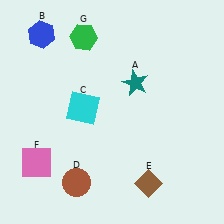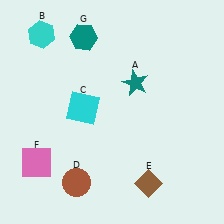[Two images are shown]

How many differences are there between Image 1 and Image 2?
There are 2 differences between the two images.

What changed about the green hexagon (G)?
In Image 1, G is green. In Image 2, it changed to teal.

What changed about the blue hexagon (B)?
In Image 1, B is blue. In Image 2, it changed to cyan.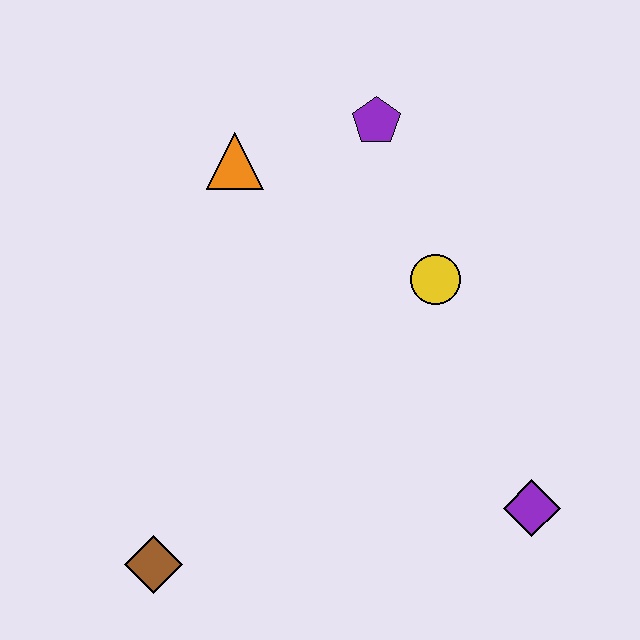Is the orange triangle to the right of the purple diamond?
No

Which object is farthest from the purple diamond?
The orange triangle is farthest from the purple diamond.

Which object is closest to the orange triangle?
The purple pentagon is closest to the orange triangle.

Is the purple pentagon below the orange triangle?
No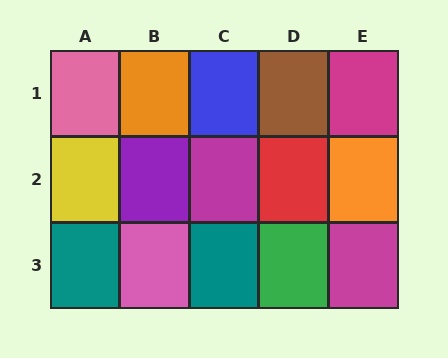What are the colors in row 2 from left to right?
Yellow, purple, magenta, red, orange.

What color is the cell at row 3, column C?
Teal.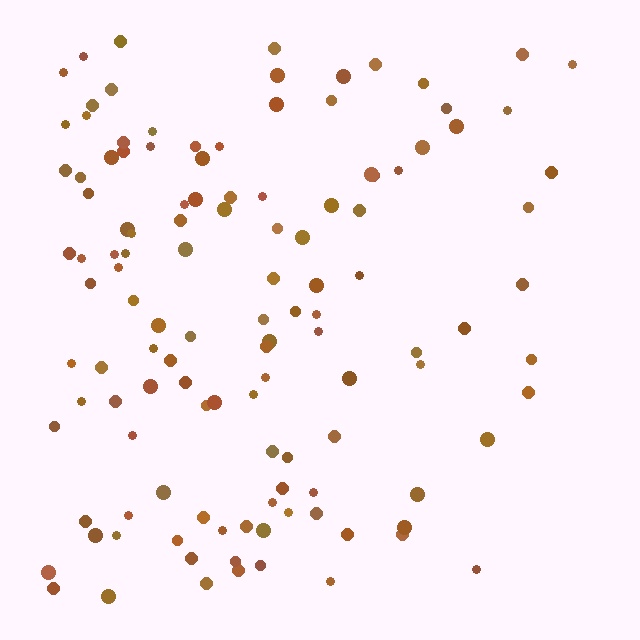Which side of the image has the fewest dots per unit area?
The right.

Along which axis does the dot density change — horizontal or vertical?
Horizontal.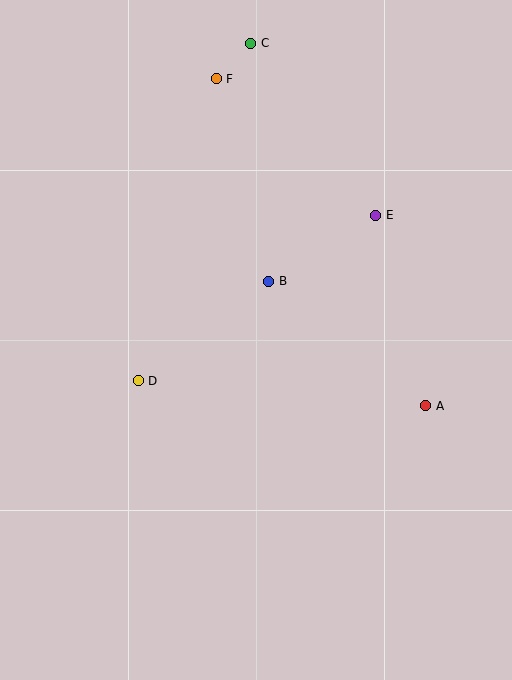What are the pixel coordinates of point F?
Point F is at (216, 79).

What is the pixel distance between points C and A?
The distance between C and A is 403 pixels.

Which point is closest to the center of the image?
Point B at (269, 281) is closest to the center.